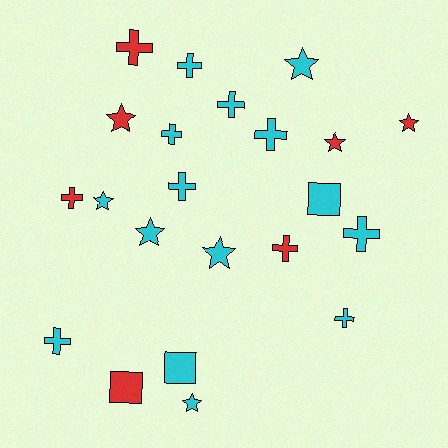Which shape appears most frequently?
Cross, with 11 objects.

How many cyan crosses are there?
There are 8 cyan crosses.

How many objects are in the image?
There are 22 objects.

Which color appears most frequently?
Cyan, with 15 objects.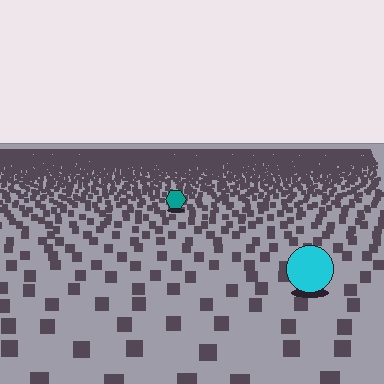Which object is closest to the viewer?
The cyan circle is closest. The texture marks near it are larger and more spread out.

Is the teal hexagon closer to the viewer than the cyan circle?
No. The cyan circle is closer — you can tell from the texture gradient: the ground texture is coarser near it.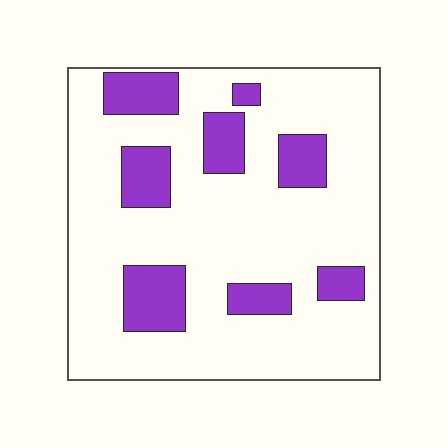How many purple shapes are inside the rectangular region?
8.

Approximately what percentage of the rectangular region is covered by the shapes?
Approximately 20%.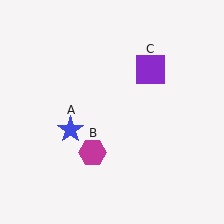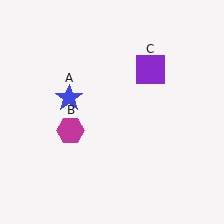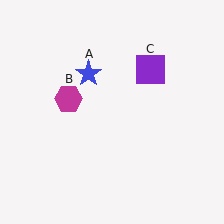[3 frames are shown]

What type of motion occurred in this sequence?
The blue star (object A), magenta hexagon (object B) rotated clockwise around the center of the scene.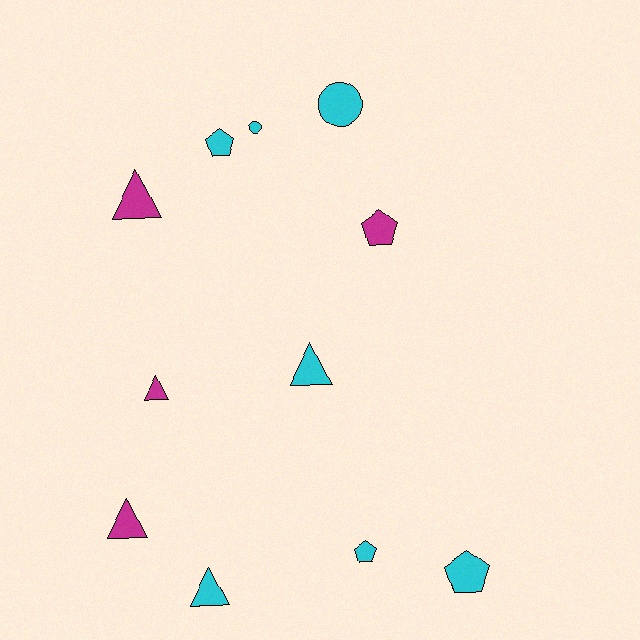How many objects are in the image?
There are 11 objects.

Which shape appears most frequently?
Triangle, with 5 objects.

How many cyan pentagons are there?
There are 3 cyan pentagons.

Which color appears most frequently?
Cyan, with 7 objects.